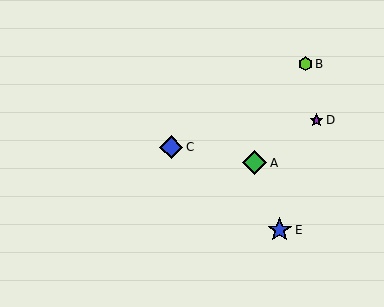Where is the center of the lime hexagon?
The center of the lime hexagon is at (305, 64).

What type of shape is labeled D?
Shape D is a purple star.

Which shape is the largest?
The blue star (labeled E) is the largest.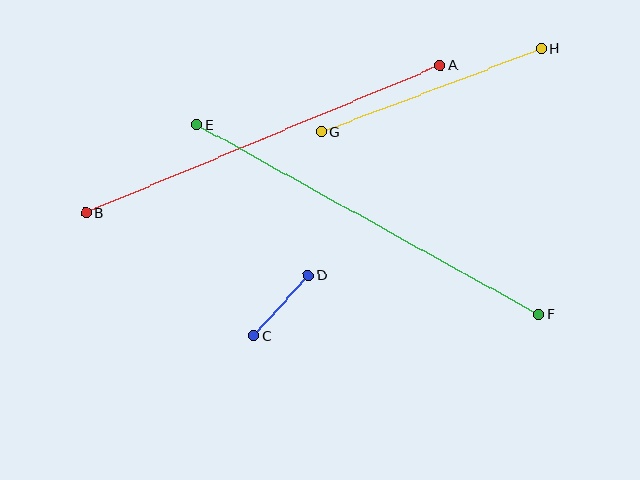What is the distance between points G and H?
The distance is approximately 235 pixels.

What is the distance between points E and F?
The distance is approximately 390 pixels.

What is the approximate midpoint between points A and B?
The midpoint is at approximately (263, 139) pixels.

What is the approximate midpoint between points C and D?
The midpoint is at approximately (281, 306) pixels.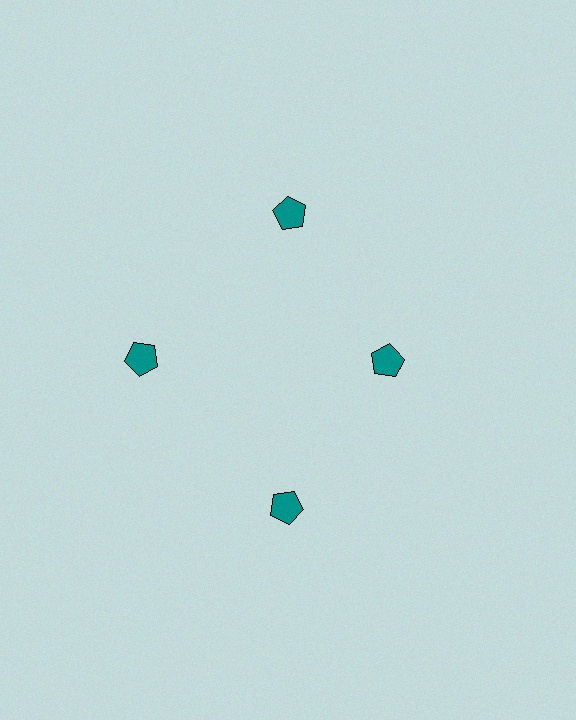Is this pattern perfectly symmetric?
No. The 4 teal pentagons are arranged in a ring, but one element near the 3 o'clock position is pulled inward toward the center, breaking the 4-fold rotational symmetry.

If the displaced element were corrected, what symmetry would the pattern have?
It would have 4-fold rotational symmetry — the pattern would map onto itself every 90 degrees.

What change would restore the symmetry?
The symmetry would be restored by moving it outward, back onto the ring so that all 4 pentagons sit at equal angles and equal distance from the center.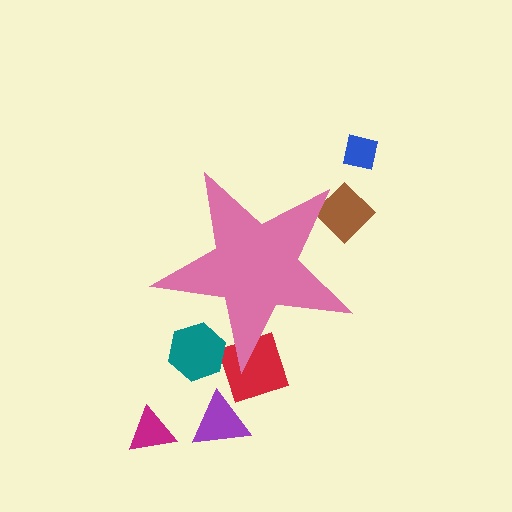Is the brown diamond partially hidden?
Yes, the brown diamond is partially hidden behind the pink star.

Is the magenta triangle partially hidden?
No, the magenta triangle is fully visible.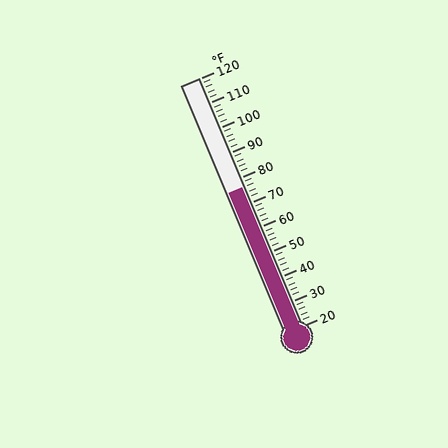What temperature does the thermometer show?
The thermometer shows approximately 76°F.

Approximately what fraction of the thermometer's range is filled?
The thermometer is filled to approximately 55% of its range.